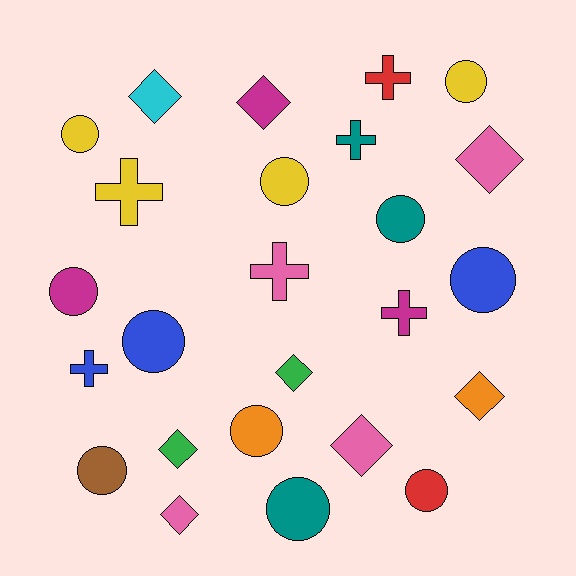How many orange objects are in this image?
There are 2 orange objects.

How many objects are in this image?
There are 25 objects.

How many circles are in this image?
There are 11 circles.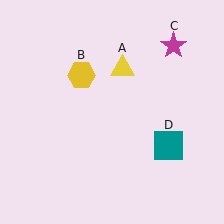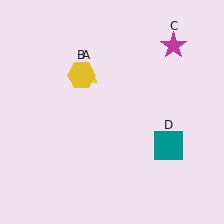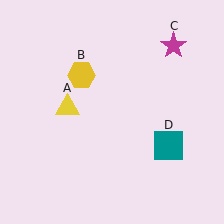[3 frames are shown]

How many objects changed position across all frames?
1 object changed position: yellow triangle (object A).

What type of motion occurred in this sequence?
The yellow triangle (object A) rotated counterclockwise around the center of the scene.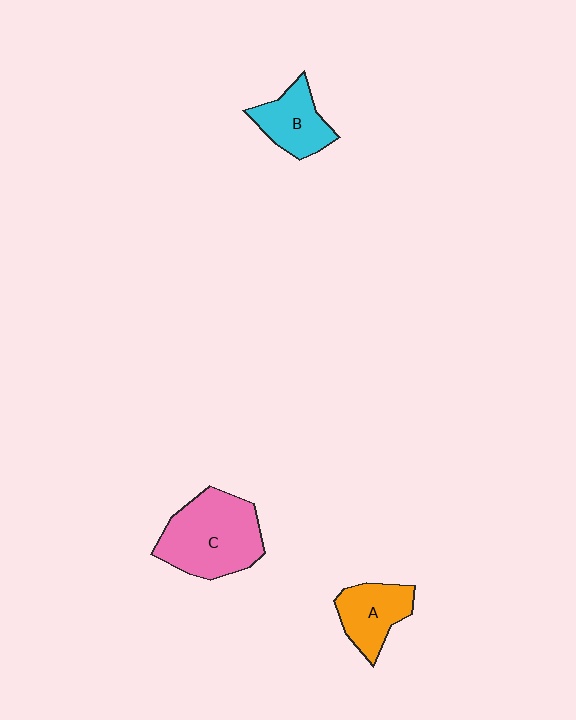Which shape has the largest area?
Shape C (pink).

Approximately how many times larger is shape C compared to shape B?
Approximately 1.8 times.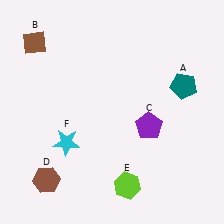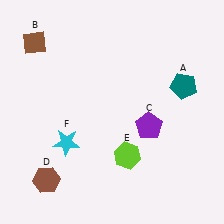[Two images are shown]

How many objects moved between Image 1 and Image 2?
1 object moved between the two images.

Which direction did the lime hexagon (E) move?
The lime hexagon (E) moved up.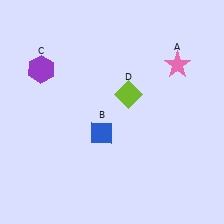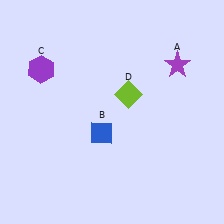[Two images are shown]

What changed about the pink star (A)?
In Image 1, A is pink. In Image 2, it changed to purple.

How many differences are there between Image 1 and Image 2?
There is 1 difference between the two images.